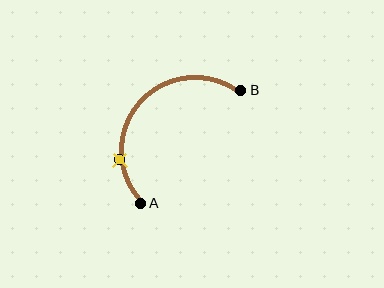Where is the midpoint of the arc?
The arc midpoint is the point on the curve farthest from the straight line joining A and B. It sits above and to the left of that line.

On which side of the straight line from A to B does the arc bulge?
The arc bulges above and to the left of the straight line connecting A and B.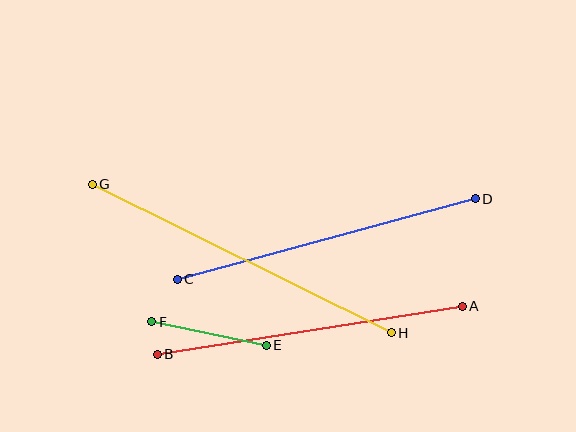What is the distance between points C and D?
The distance is approximately 308 pixels.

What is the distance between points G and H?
The distance is approximately 334 pixels.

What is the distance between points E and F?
The distance is approximately 117 pixels.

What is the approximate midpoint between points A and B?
The midpoint is at approximately (310, 330) pixels.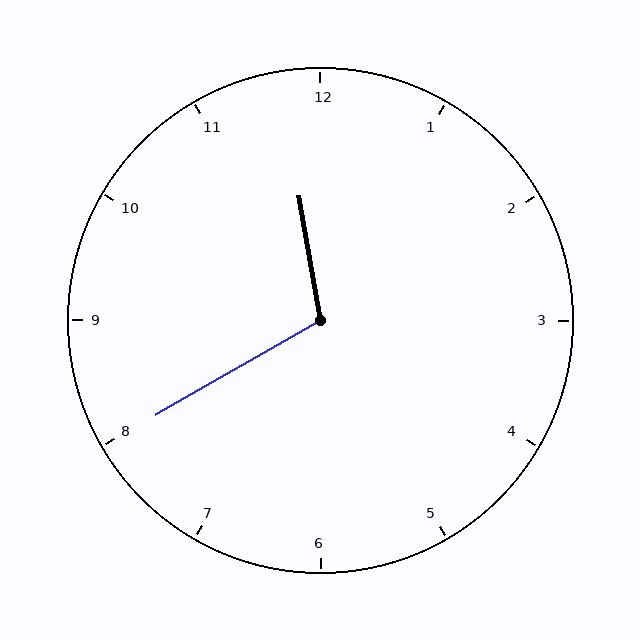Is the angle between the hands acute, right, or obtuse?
It is obtuse.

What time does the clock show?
11:40.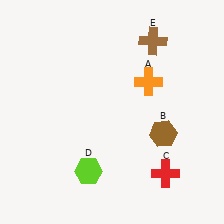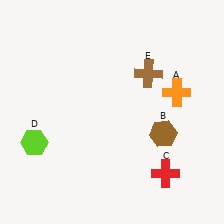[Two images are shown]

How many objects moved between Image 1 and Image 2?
3 objects moved between the two images.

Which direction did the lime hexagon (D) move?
The lime hexagon (D) moved left.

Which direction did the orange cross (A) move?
The orange cross (A) moved right.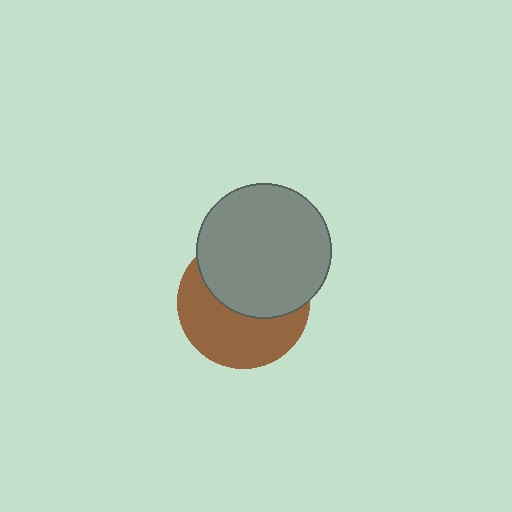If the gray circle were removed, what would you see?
You would see the complete brown circle.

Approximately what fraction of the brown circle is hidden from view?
Roughly 50% of the brown circle is hidden behind the gray circle.